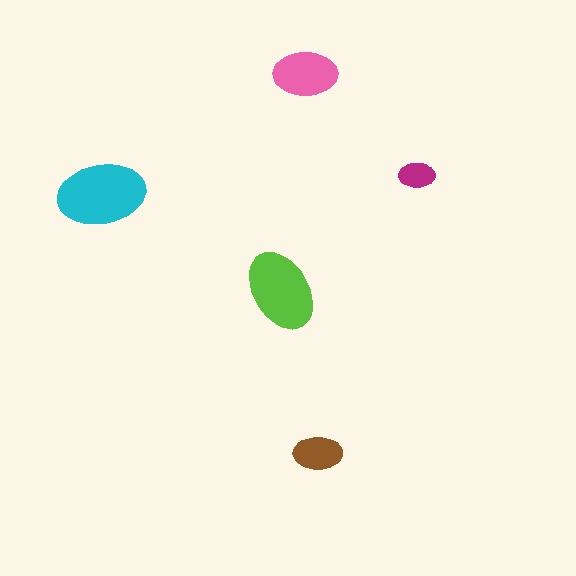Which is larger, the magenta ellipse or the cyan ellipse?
The cyan one.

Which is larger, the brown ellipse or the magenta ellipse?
The brown one.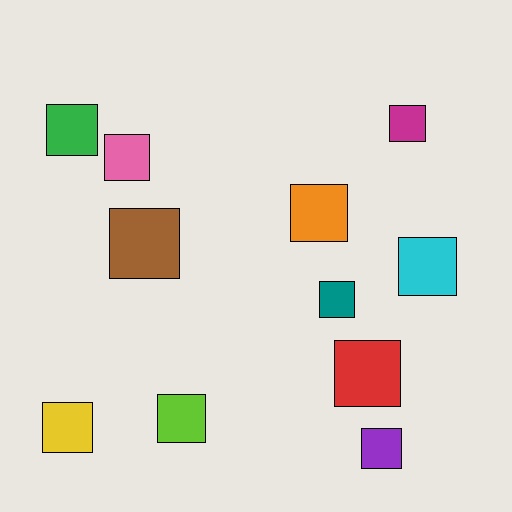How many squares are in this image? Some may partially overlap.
There are 11 squares.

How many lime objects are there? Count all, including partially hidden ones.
There is 1 lime object.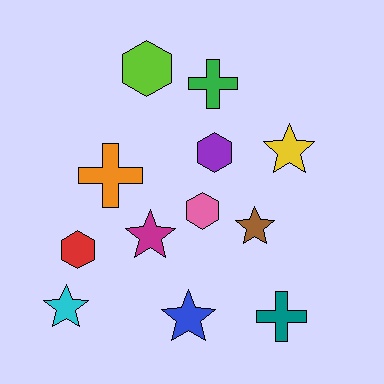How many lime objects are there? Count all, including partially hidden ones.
There is 1 lime object.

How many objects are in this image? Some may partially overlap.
There are 12 objects.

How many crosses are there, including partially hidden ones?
There are 3 crosses.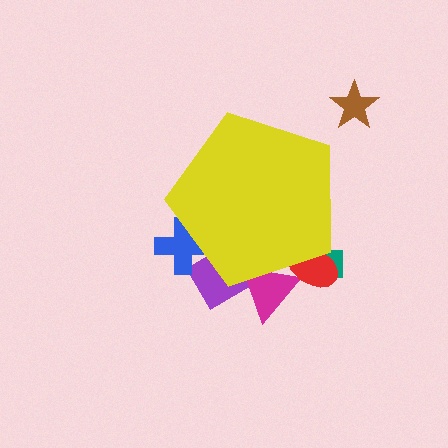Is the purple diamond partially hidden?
Yes, the purple diamond is partially hidden behind the yellow pentagon.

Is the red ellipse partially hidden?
Yes, the red ellipse is partially hidden behind the yellow pentagon.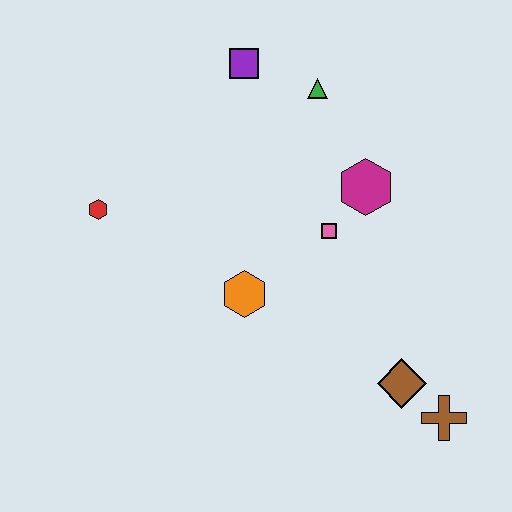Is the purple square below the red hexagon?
No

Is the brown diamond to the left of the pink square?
No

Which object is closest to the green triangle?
The purple square is closest to the green triangle.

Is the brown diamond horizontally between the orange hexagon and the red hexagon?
No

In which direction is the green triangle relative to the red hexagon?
The green triangle is to the right of the red hexagon.